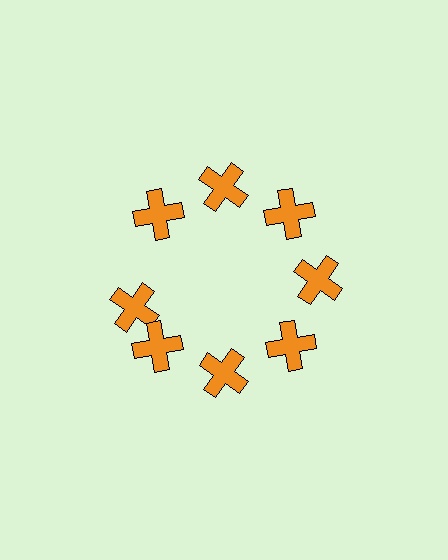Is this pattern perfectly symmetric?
No. The 8 orange crosses are arranged in a ring, but one element near the 9 o'clock position is rotated out of alignment along the ring, breaking the 8-fold rotational symmetry.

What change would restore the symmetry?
The symmetry would be restored by rotating it back into even spacing with its neighbors so that all 8 crosses sit at equal angles and equal distance from the center.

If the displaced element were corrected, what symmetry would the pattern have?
It would have 8-fold rotational symmetry — the pattern would map onto itself every 45 degrees.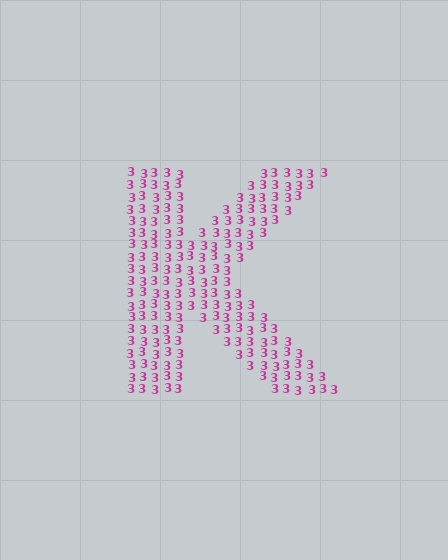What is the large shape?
The large shape is the letter K.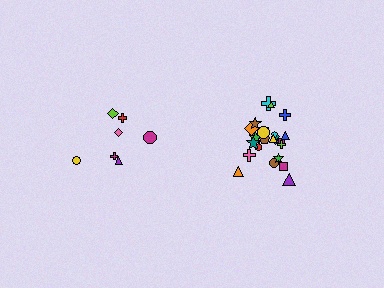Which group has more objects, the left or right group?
The right group.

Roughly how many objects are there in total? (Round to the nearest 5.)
Roughly 30 objects in total.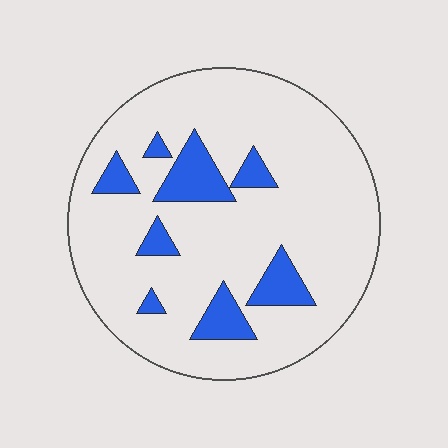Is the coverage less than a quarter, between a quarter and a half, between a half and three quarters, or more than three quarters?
Less than a quarter.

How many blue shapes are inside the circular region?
8.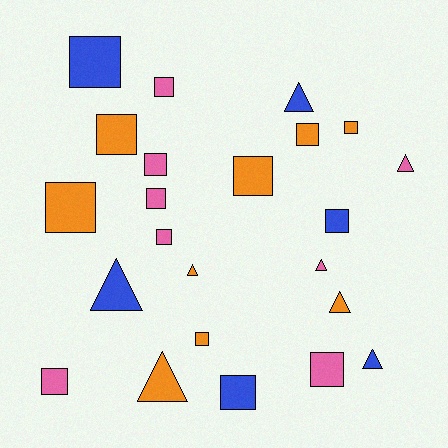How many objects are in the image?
There are 23 objects.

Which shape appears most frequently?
Square, with 15 objects.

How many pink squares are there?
There are 6 pink squares.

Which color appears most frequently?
Orange, with 9 objects.